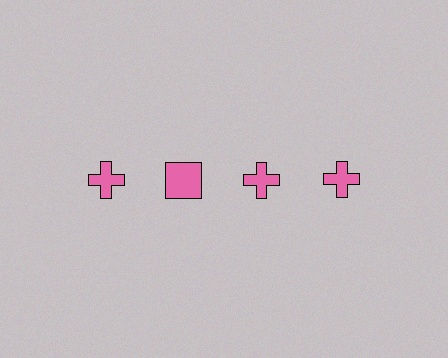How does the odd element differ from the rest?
It has a different shape: square instead of cross.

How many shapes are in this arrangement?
There are 4 shapes arranged in a grid pattern.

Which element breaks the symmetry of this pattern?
The pink square in the top row, second from left column breaks the symmetry. All other shapes are pink crosses.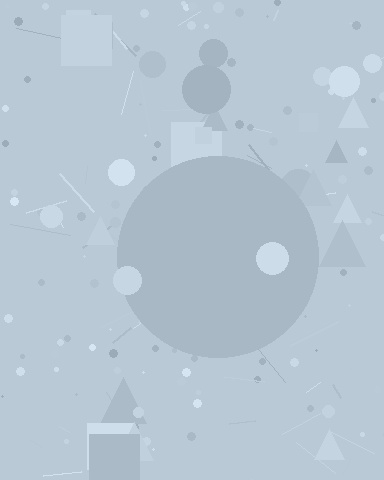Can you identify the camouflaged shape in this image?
The camouflaged shape is a circle.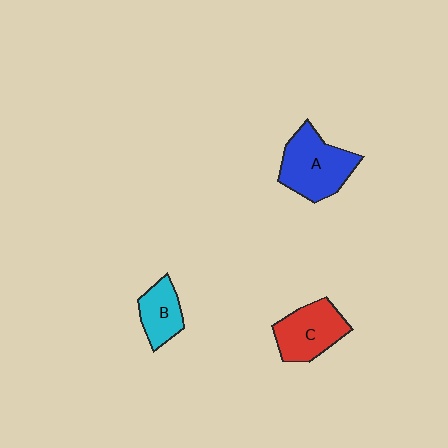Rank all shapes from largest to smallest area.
From largest to smallest: A (blue), C (red), B (cyan).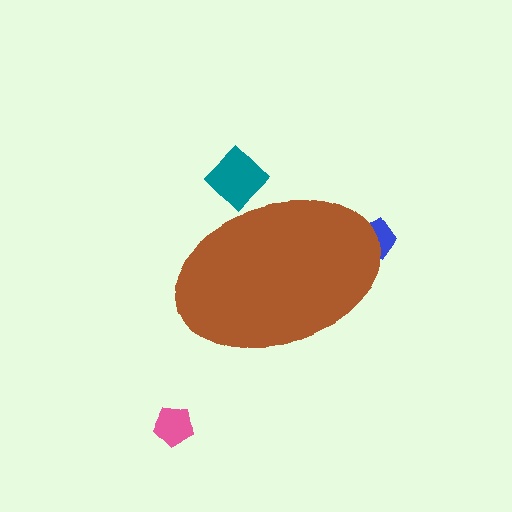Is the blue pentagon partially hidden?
Yes, the blue pentagon is partially hidden behind the brown ellipse.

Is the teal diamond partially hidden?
Yes, the teal diamond is partially hidden behind the brown ellipse.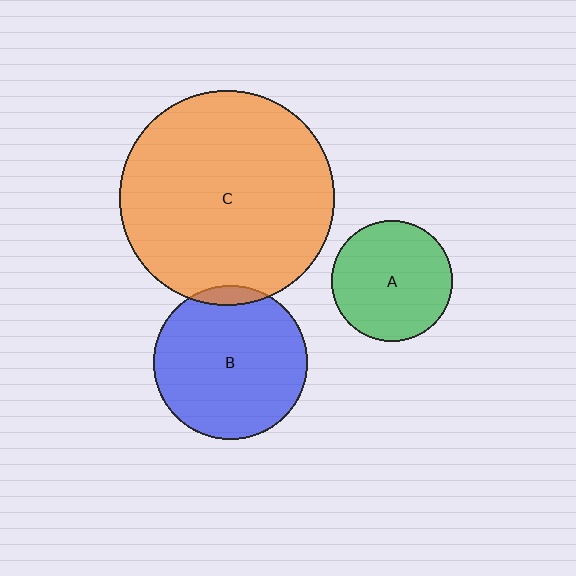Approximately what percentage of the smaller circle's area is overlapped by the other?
Approximately 5%.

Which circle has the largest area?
Circle C (orange).